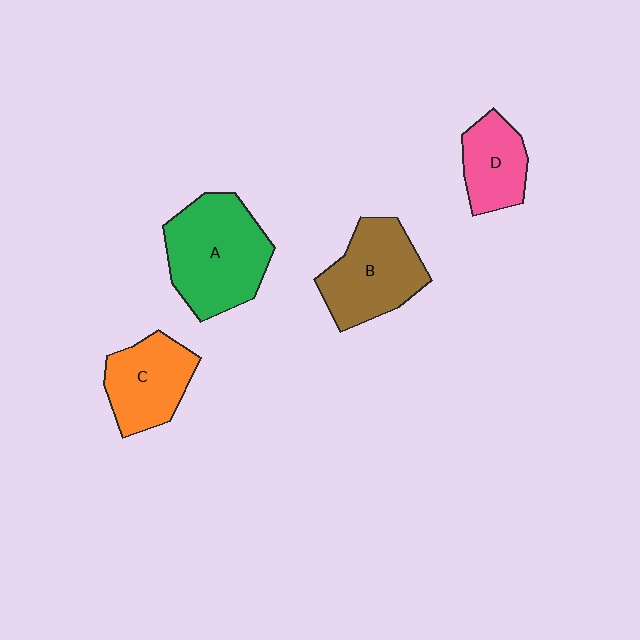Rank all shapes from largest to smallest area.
From largest to smallest: A (green), B (brown), C (orange), D (pink).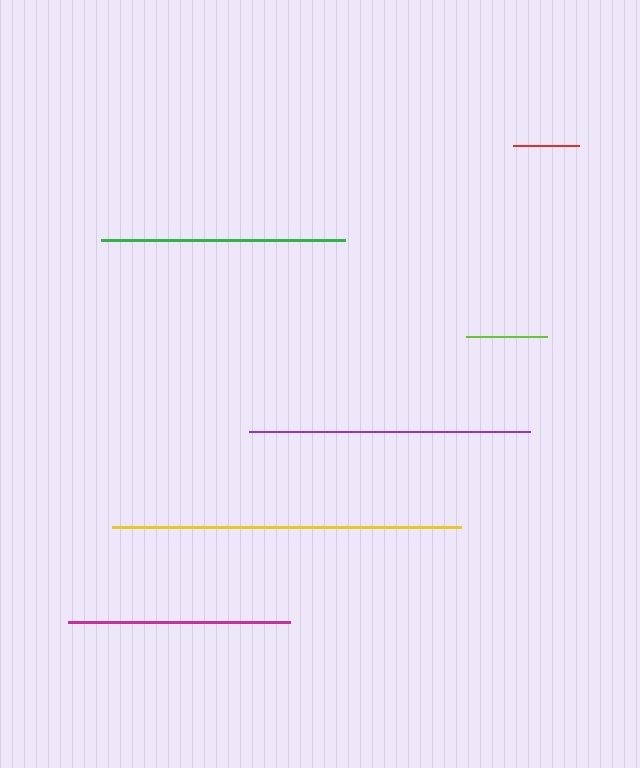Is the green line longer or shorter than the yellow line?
The yellow line is longer than the green line.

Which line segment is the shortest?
The red line is the shortest at approximately 66 pixels.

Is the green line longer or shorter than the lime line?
The green line is longer than the lime line.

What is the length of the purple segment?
The purple segment is approximately 281 pixels long.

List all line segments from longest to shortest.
From longest to shortest: yellow, purple, green, magenta, lime, red.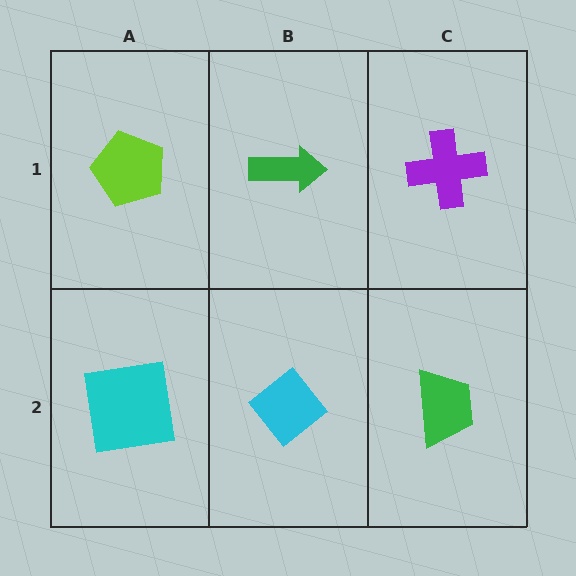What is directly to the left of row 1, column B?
A lime pentagon.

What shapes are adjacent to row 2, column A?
A lime pentagon (row 1, column A), a cyan diamond (row 2, column B).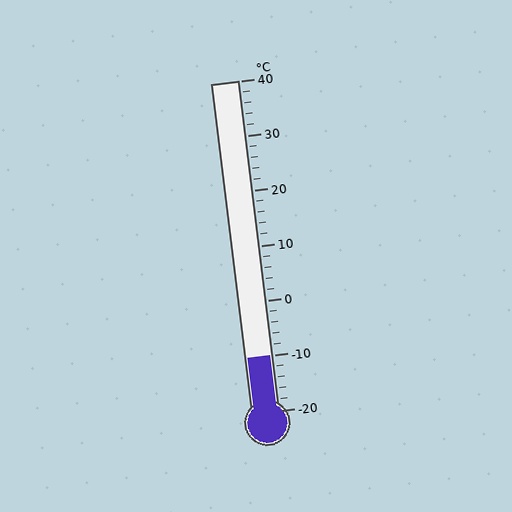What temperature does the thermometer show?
The thermometer shows approximately -10°C.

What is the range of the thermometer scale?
The thermometer scale ranges from -20°C to 40°C.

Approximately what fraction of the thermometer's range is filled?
The thermometer is filled to approximately 15% of its range.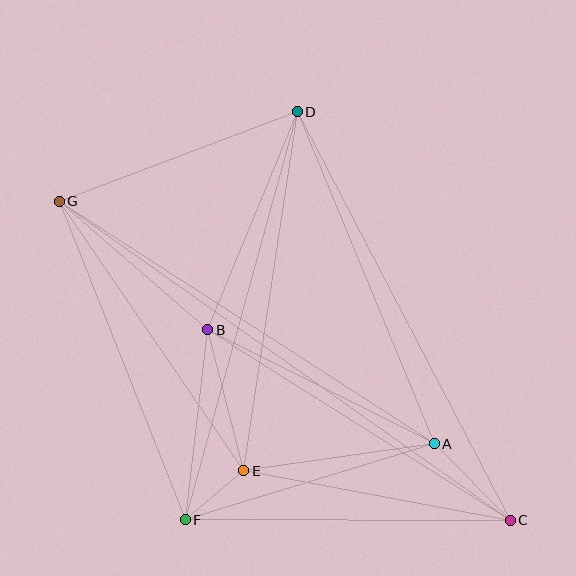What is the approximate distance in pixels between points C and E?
The distance between C and E is approximately 271 pixels.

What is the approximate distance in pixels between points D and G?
The distance between D and G is approximately 254 pixels.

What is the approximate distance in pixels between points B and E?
The distance between B and E is approximately 146 pixels.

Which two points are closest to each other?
Points E and F are closest to each other.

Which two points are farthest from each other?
Points C and G are farthest from each other.